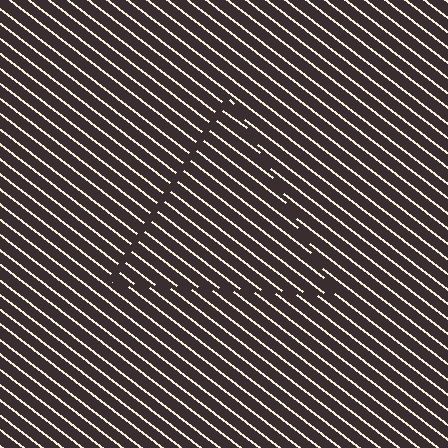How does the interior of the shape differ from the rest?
The interior of the shape contains the same grating, shifted by half a period — the contour is defined by the phase discontinuity where line-ends from the inner and outer gratings abut.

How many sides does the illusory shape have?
3 sides — the line-ends trace a triangle.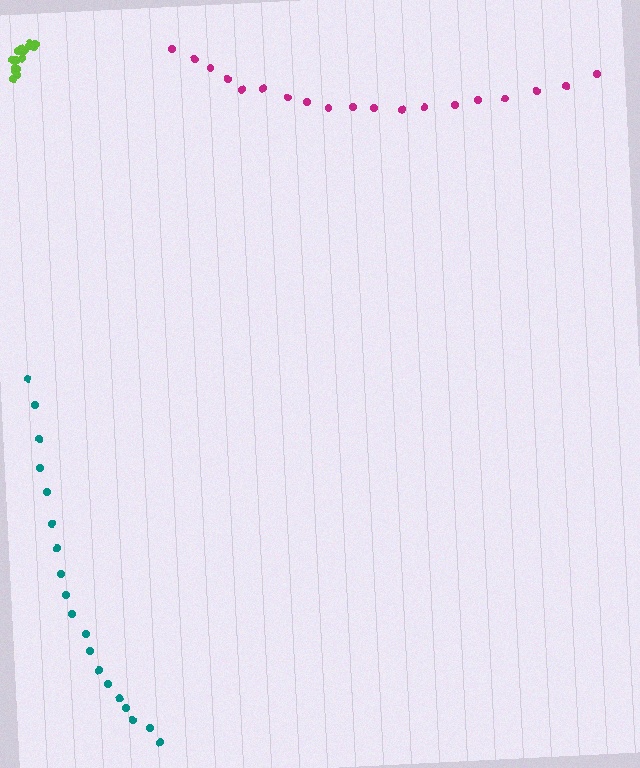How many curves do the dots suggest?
There are 3 distinct paths.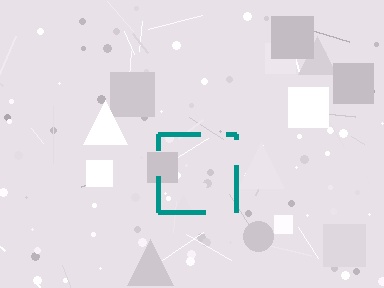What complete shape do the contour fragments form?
The contour fragments form a square.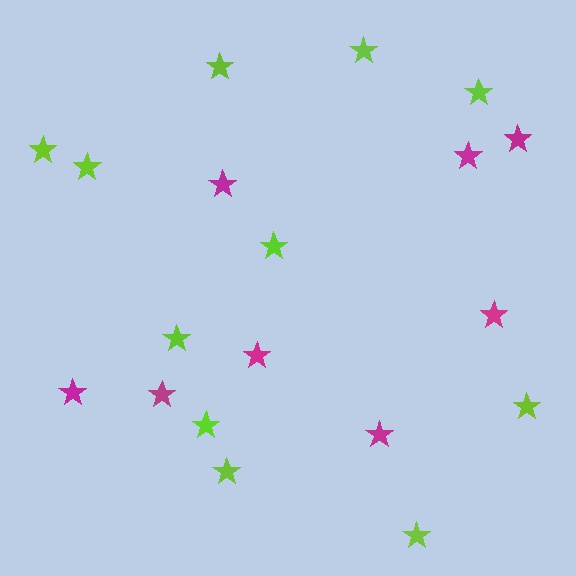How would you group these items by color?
There are 2 groups: one group of lime stars (11) and one group of magenta stars (8).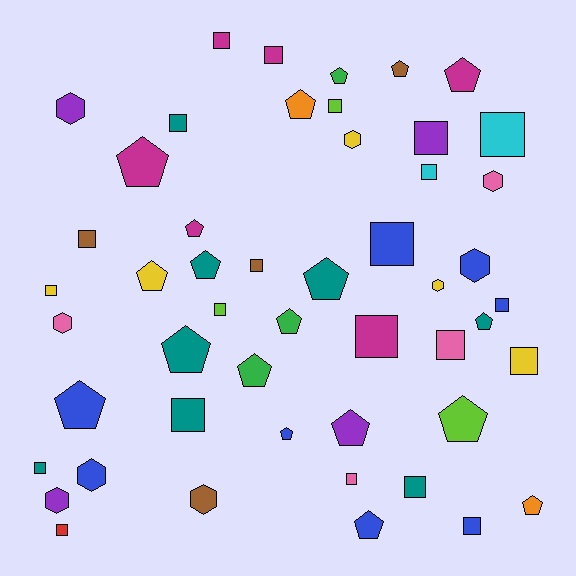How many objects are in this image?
There are 50 objects.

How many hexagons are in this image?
There are 9 hexagons.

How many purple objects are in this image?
There are 4 purple objects.